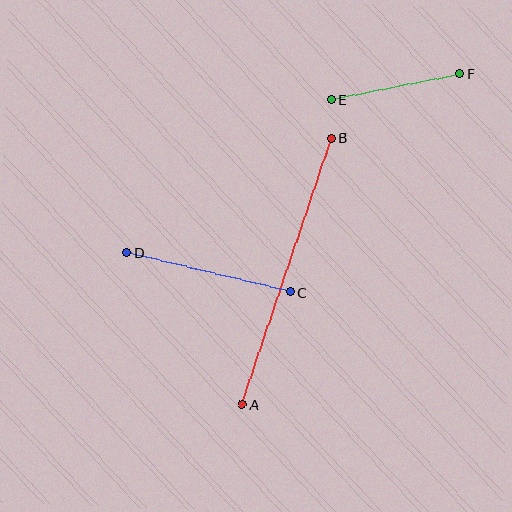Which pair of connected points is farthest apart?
Points A and B are farthest apart.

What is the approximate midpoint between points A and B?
The midpoint is at approximately (287, 271) pixels.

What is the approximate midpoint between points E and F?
The midpoint is at approximately (395, 86) pixels.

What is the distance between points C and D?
The distance is approximately 168 pixels.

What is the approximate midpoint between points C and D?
The midpoint is at approximately (208, 272) pixels.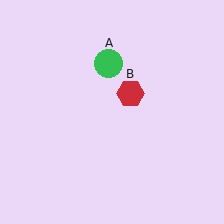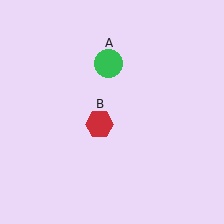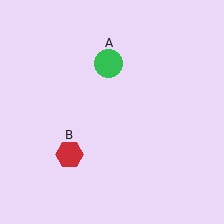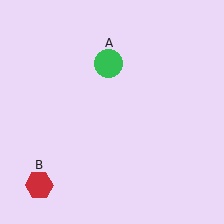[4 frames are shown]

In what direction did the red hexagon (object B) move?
The red hexagon (object B) moved down and to the left.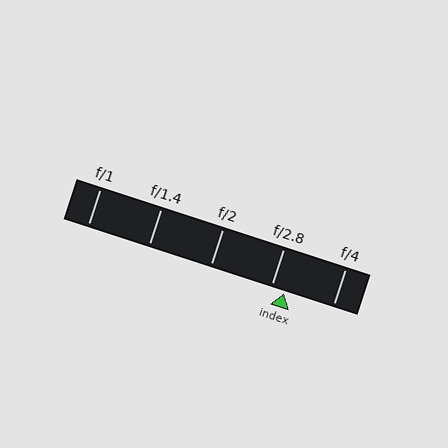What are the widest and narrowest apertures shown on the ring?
The widest aperture shown is f/1 and the narrowest is f/4.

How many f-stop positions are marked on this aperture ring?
There are 5 f-stop positions marked.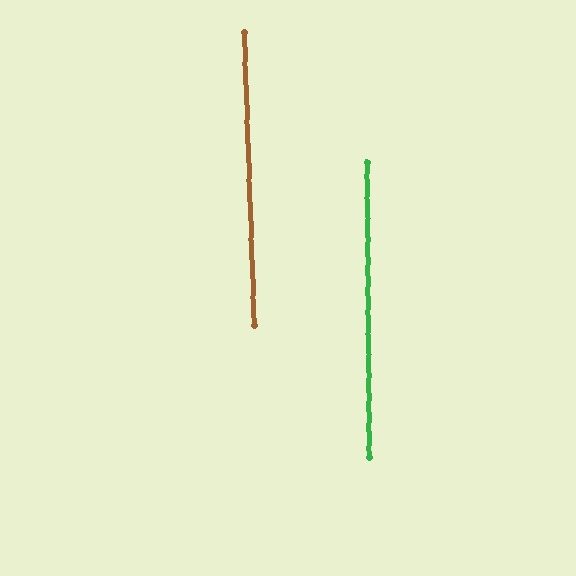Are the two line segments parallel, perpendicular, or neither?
Parallel — their directions differ by only 1.7°.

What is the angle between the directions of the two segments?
Approximately 2 degrees.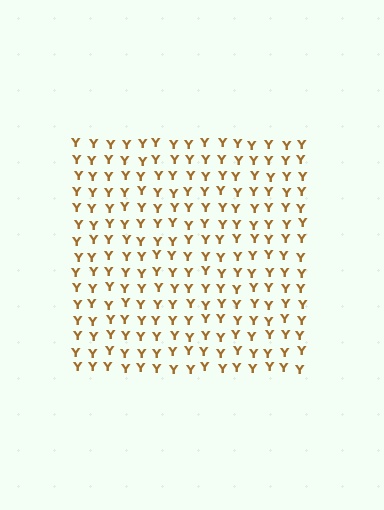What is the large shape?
The large shape is a square.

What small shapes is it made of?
It is made of small letter Y's.